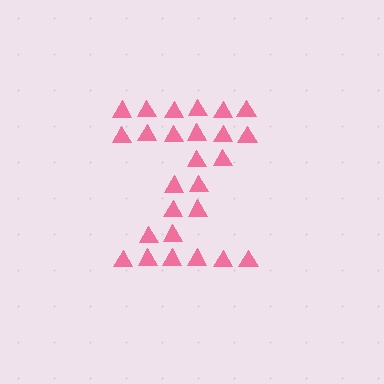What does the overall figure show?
The overall figure shows the letter Z.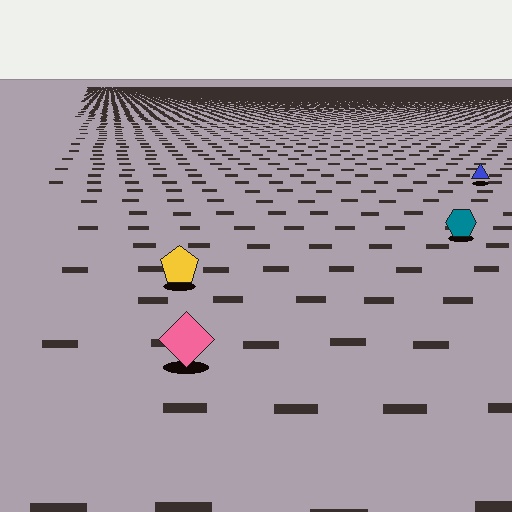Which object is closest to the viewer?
The pink diamond is closest. The texture marks near it are larger and more spread out.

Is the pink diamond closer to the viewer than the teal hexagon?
Yes. The pink diamond is closer — you can tell from the texture gradient: the ground texture is coarser near it.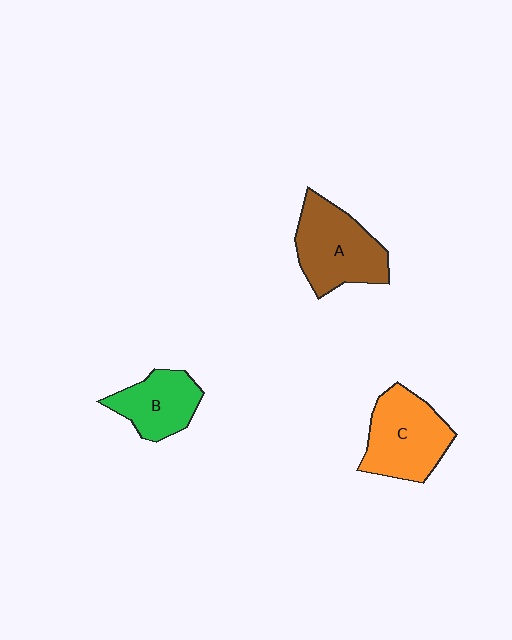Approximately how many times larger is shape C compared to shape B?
Approximately 1.4 times.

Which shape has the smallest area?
Shape B (green).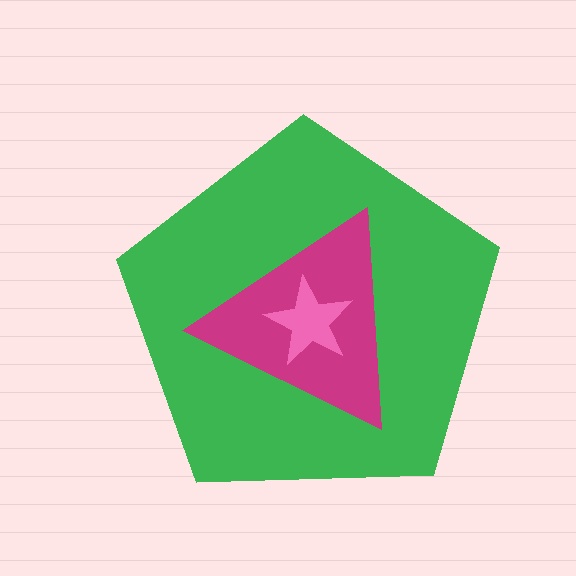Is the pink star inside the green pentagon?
Yes.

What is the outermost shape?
The green pentagon.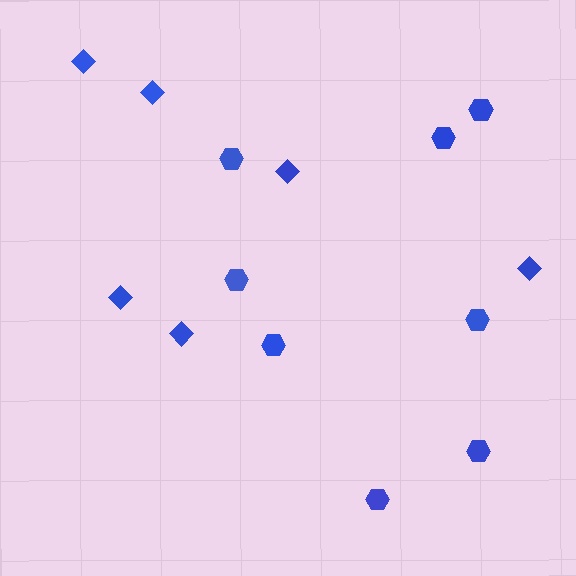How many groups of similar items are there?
There are 2 groups: one group of hexagons (8) and one group of diamonds (6).